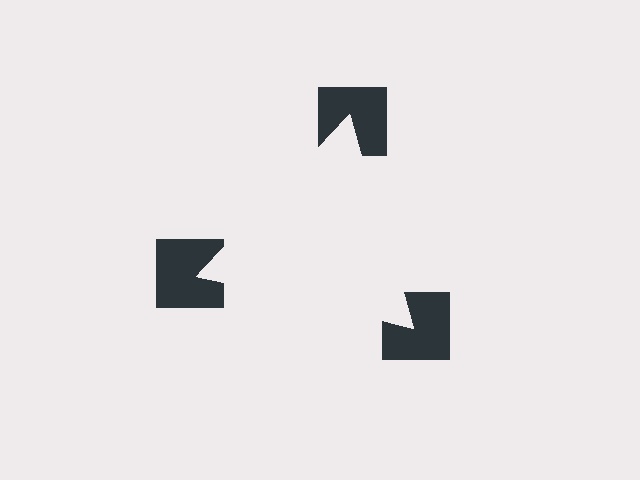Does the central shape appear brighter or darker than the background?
It typically appears slightly brighter than the background, even though no actual brightness change is drawn.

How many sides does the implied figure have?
3 sides.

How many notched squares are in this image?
There are 3 — one at each vertex of the illusory triangle.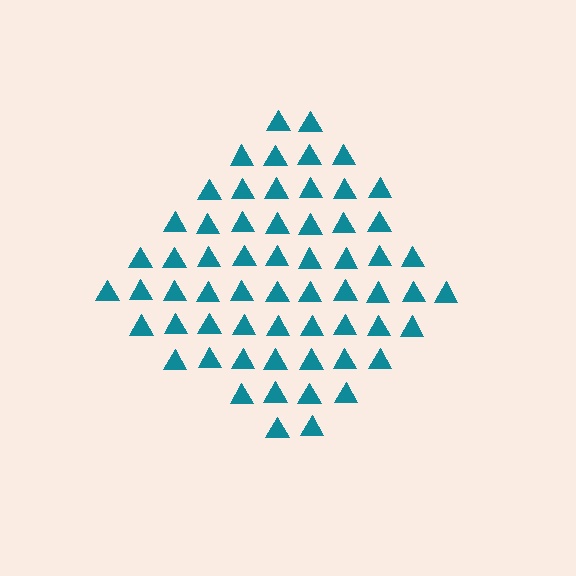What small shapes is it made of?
It is made of small triangles.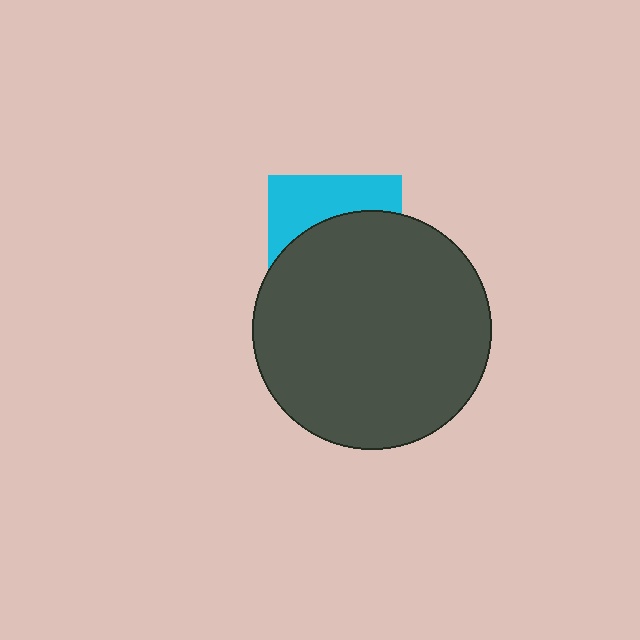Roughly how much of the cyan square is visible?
A small part of it is visible (roughly 36%).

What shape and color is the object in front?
The object in front is a dark gray circle.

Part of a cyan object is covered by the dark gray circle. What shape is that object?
It is a square.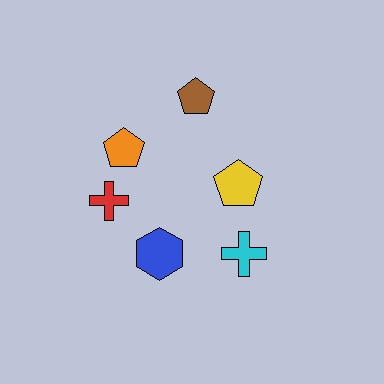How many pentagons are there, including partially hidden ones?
There are 3 pentagons.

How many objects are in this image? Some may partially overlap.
There are 6 objects.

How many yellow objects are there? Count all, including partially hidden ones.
There is 1 yellow object.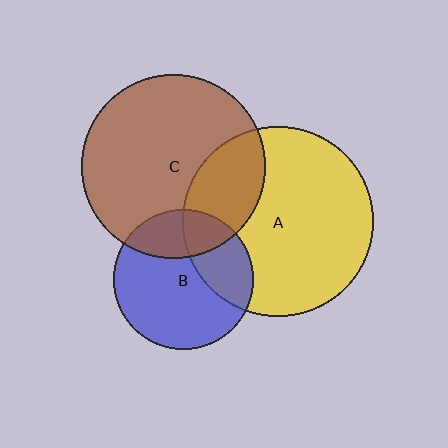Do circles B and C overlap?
Yes.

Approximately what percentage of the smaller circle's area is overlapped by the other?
Approximately 25%.